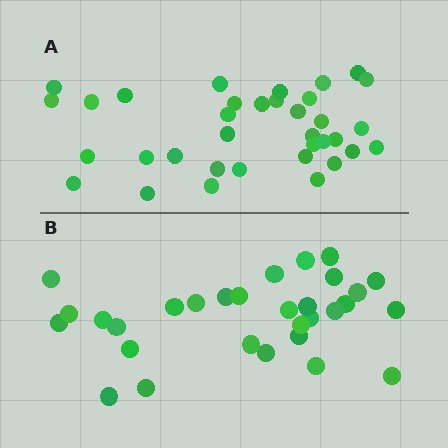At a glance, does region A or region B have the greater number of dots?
Region A (the top region) has more dots.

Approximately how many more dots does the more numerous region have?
Region A has about 5 more dots than region B.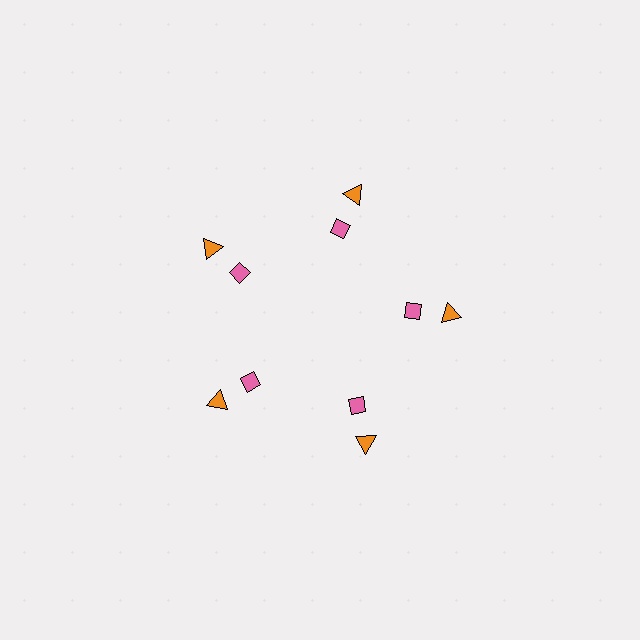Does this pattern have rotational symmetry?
Yes, this pattern has 5-fold rotational symmetry. It looks the same after rotating 72 degrees around the center.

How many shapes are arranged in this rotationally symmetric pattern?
There are 10 shapes, arranged in 5 groups of 2.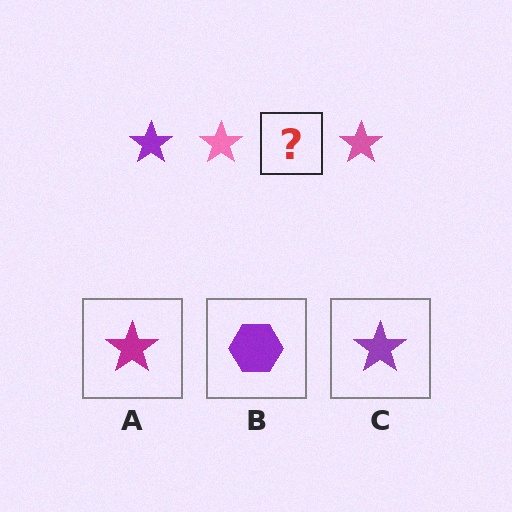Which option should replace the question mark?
Option C.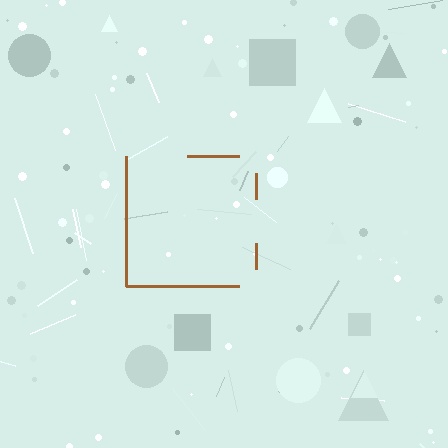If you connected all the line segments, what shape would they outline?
They would outline a square.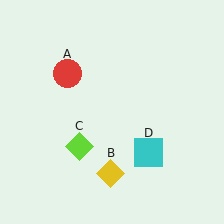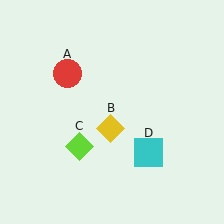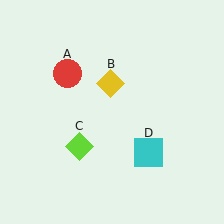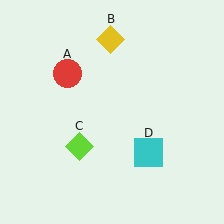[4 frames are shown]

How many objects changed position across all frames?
1 object changed position: yellow diamond (object B).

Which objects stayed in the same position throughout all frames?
Red circle (object A) and lime diamond (object C) and cyan square (object D) remained stationary.